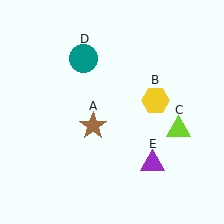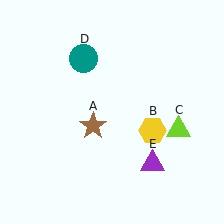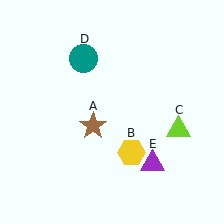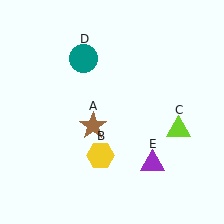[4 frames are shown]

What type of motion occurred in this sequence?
The yellow hexagon (object B) rotated clockwise around the center of the scene.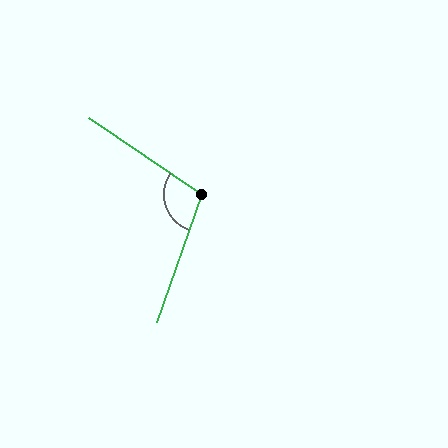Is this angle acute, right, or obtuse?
It is obtuse.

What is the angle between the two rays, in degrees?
Approximately 105 degrees.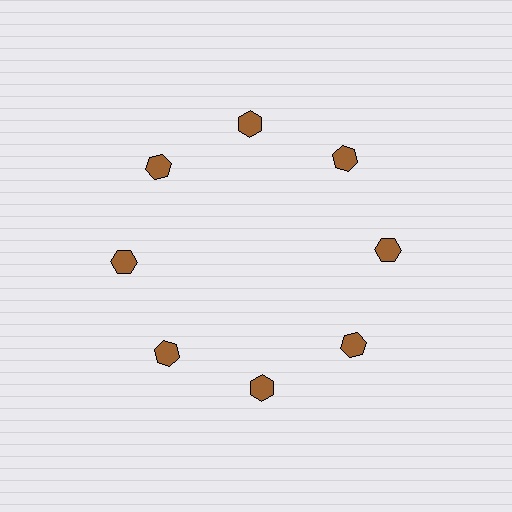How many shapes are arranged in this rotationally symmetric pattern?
There are 8 shapes, arranged in 8 groups of 1.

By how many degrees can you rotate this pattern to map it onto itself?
The pattern maps onto itself every 45 degrees of rotation.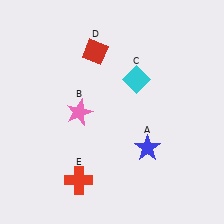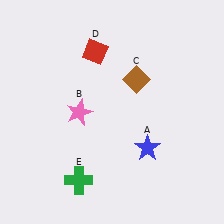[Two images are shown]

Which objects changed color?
C changed from cyan to brown. E changed from red to green.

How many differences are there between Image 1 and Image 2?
There are 2 differences between the two images.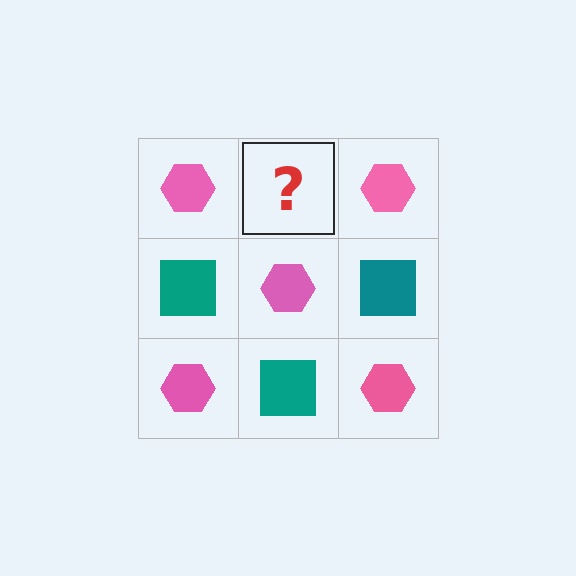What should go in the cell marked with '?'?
The missing cell should contain a teal square.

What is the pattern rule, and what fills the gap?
The rule is that it alternates pink hexagon and teal square in a checkerboard pattern. The gap should be filled with a teal square.